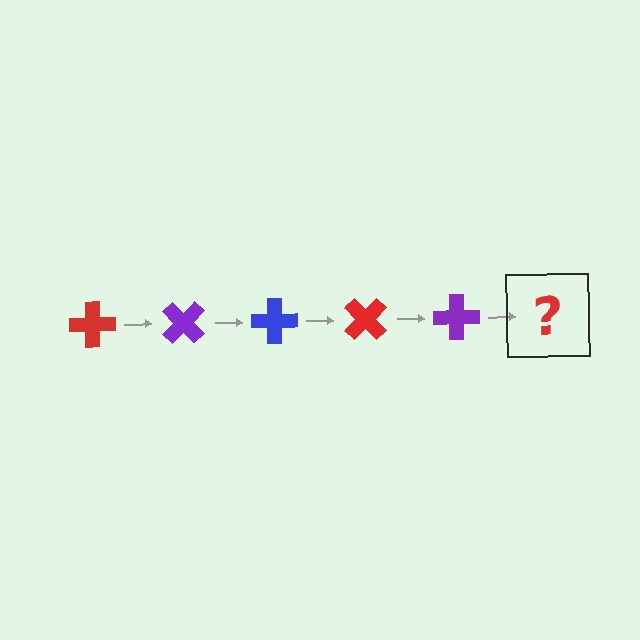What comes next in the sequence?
The next element should be a blue cross, rotated 225 degrees from the start.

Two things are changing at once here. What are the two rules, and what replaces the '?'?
The two rules are that it rotates 45 degrees each step and the color cycles through red, purple, and blue. The '?' should be a blue cross, rotated 225 degrees from the start.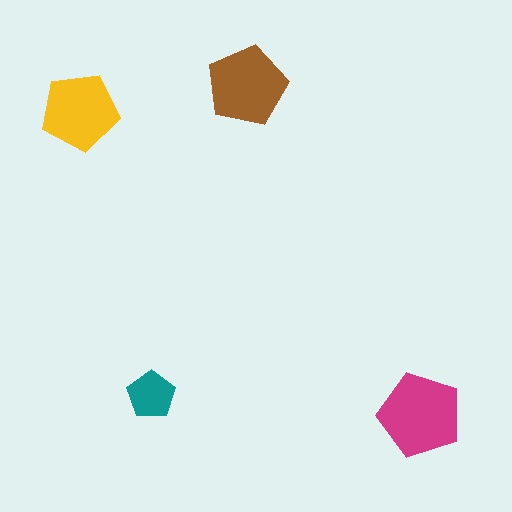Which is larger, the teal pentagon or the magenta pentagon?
The magenta one.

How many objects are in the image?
There are 4 objects in the image.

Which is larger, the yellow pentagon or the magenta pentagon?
The magenta one.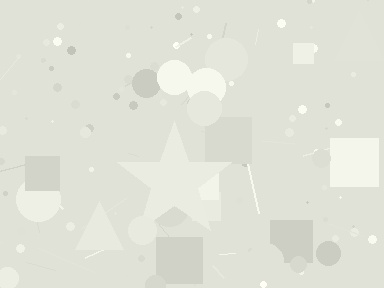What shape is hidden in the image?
A star is hidden in the image.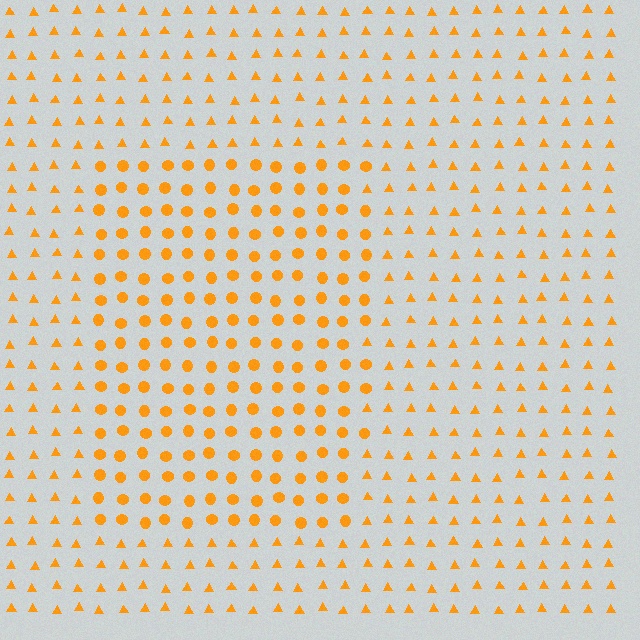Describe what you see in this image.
The image is filled with small orange elements arranged in a uniform grid. A rectangle-shaped region contains circles, while the surrounding area contains triangles. The boundary is defined purely by the change in element shape.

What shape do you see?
I see a rectangle.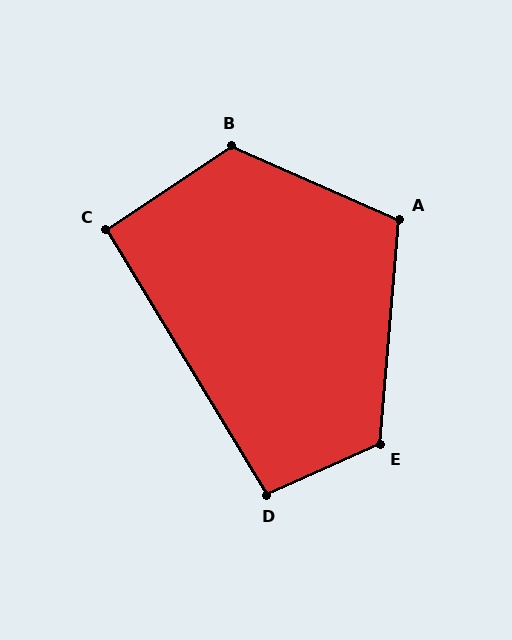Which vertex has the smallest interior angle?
C, at approximately 92 degrees.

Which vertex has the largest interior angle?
B, at approximately 123 degrees.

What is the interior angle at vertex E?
Approximately 119 degrees (obtuse).